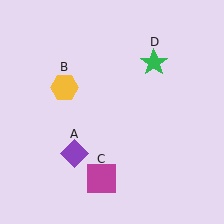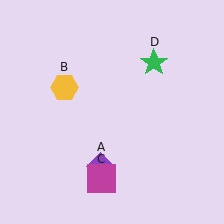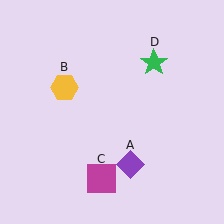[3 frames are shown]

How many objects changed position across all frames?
1 object changed position: purple diamond (object A).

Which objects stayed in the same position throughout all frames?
Yellow hexagon (object B) and magenta square (object C) and green star (object D) remained stationary.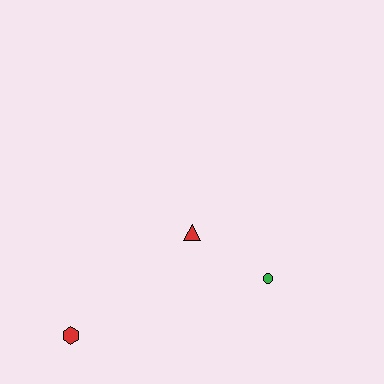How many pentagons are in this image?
There are no pentagons.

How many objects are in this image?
There are 3 objects.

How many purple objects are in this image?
There are no purple objects.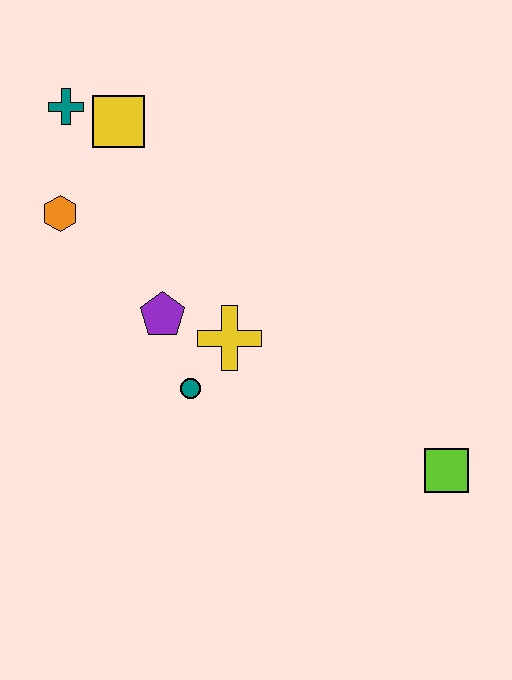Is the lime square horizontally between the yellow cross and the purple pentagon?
No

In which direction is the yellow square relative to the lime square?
The yellow square is above the lime square.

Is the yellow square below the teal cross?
Yes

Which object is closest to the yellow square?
The teal cross is closest to the yellow square.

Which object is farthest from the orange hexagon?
The lime square is farthest from the orange hexagon.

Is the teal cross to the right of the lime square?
No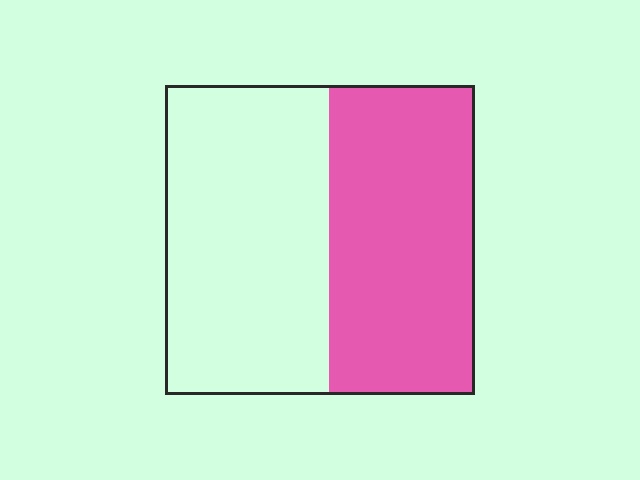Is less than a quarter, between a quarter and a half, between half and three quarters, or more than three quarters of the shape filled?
Between a quarter and a half.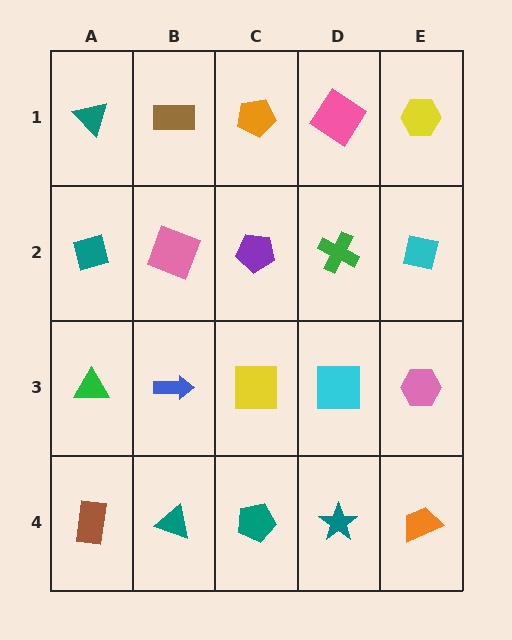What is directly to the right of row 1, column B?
An orange pentagon.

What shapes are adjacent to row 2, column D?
A pink diamond (row 1, column D), a cyan square (row 3, column D), a purple pentagon (row 2, column C), a cyan square (row 2, column E).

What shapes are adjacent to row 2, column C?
An orange pentagon (row 1, column C), a yellow square (row 3, column C), a pink square (row 2, column B), a green cross (row 2, column D).